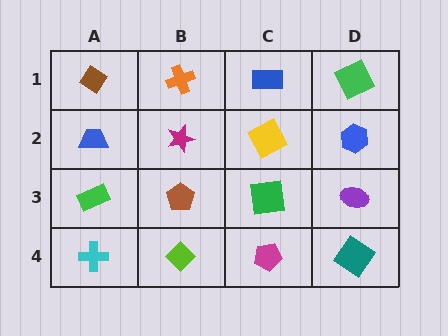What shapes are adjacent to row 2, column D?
A green square (row 1, column D), a purple ellipse (row 3, column D), a yellow square (row 2, column C).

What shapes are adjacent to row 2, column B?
An orange cross (row 1, column B), a brown pentagon (row 3, column B), a blue trapezoid (row 2, column A), a yellow square (row 2, column C).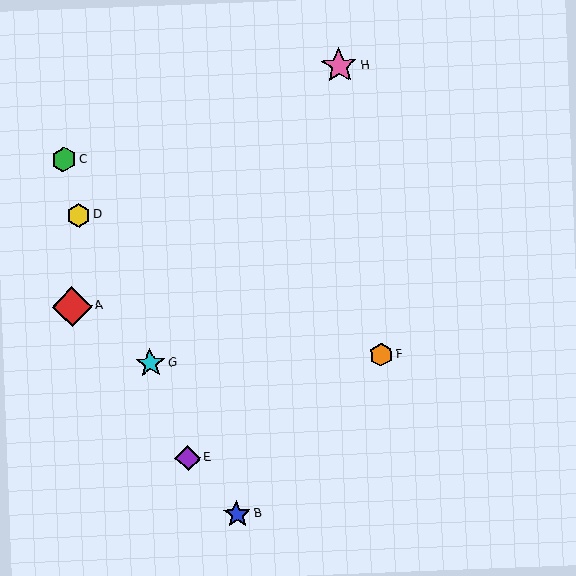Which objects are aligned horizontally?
Objects F, G are aligned horizontally.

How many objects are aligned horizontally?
2 objects (F, G) are aligned horizontally.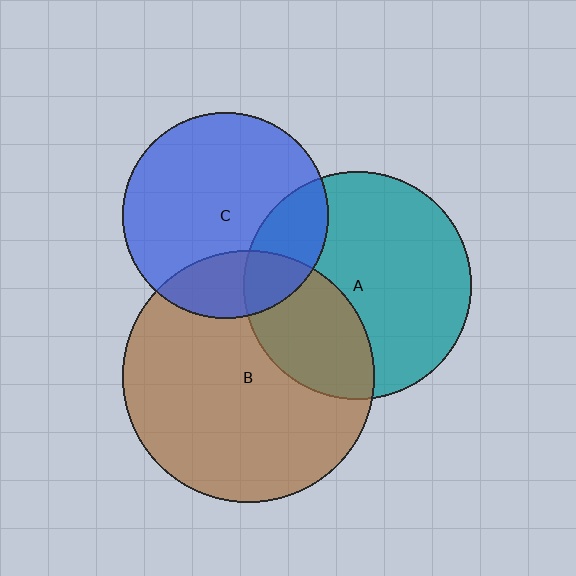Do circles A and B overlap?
Yes.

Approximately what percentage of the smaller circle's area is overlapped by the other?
Approximately 30%.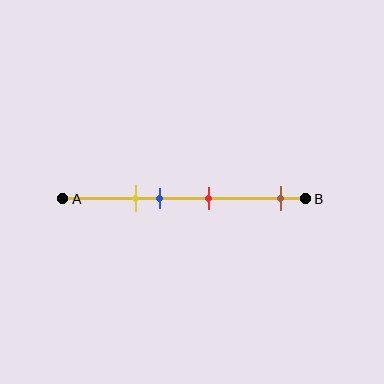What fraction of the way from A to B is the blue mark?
The blue mark is approximately 40% (0.4) of the way from A to B.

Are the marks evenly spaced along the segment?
No, the marks are not evenly spaced.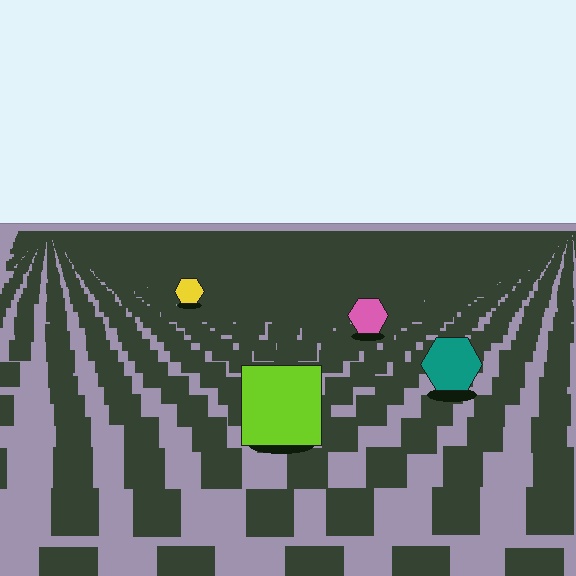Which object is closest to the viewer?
The lime square is closest. The texture marks near it are larger and more spread out.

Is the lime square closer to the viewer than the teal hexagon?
Yes. The lime square is closer — you can tell from the texture gradient: the ground texture is coarser near it.